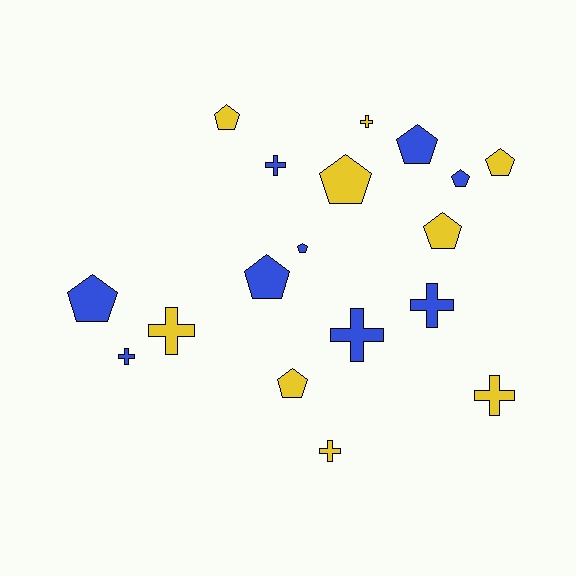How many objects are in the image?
There are 18 objects.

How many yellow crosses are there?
There are 4 yellow crosses.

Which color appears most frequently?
Yellow, with 9 objects.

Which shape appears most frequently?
Pentagon, with 10 objects.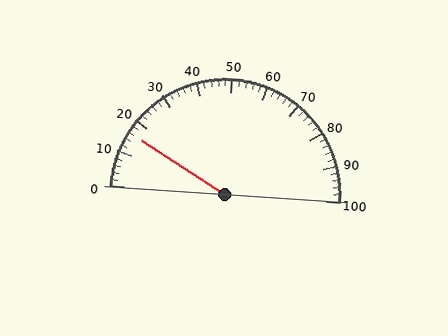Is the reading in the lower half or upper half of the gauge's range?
The reading is in the lower half of the range (0 to 100).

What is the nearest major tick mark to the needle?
The nearest major tick mark is 20.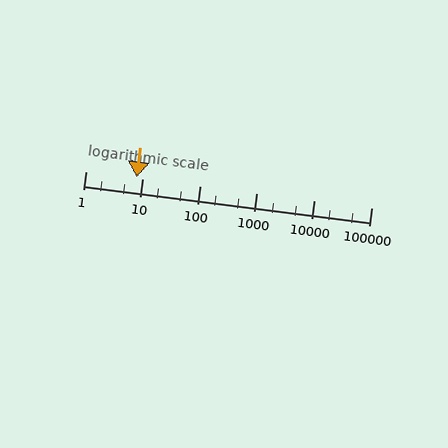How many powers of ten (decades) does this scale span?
The scale spans 5 decades, from 1 to 100000.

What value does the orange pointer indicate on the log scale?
The pointer indicates approximately 7.7.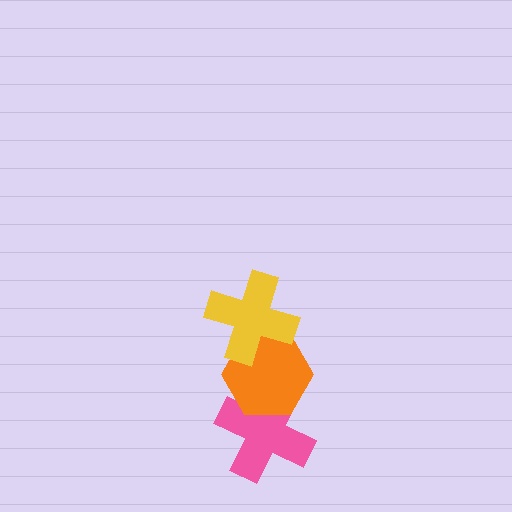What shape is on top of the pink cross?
The orange hexagon is on top of the pink cross.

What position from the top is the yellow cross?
The yellow cross is 1st from the top.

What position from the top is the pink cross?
The pink cross is 3rd from the top.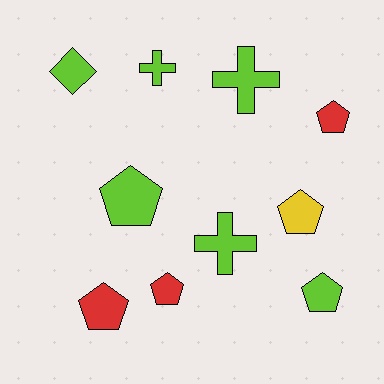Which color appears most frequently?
Lime, with 6 objects.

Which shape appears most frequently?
Pentagon, with 6 objects.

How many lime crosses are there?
There are 3 lime crosses.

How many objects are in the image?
There are 10 objects.